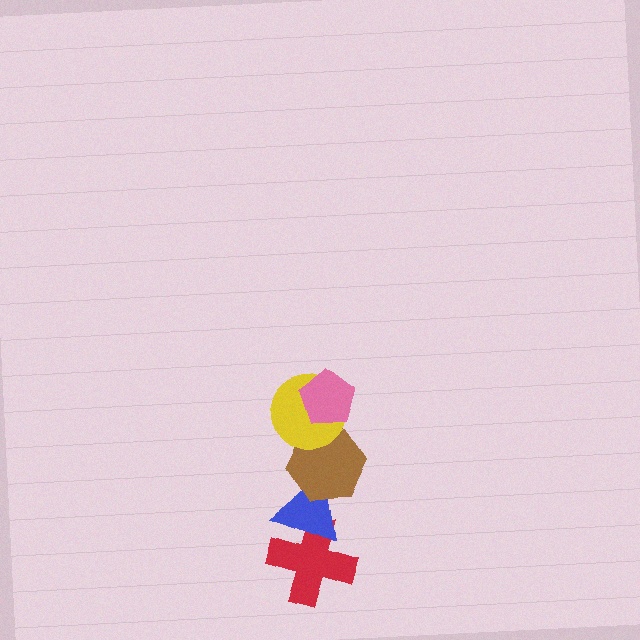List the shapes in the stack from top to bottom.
From top to bottom: the pink pentagon, the yellow circle, the brown hexagon, the blue triangle, the red cross.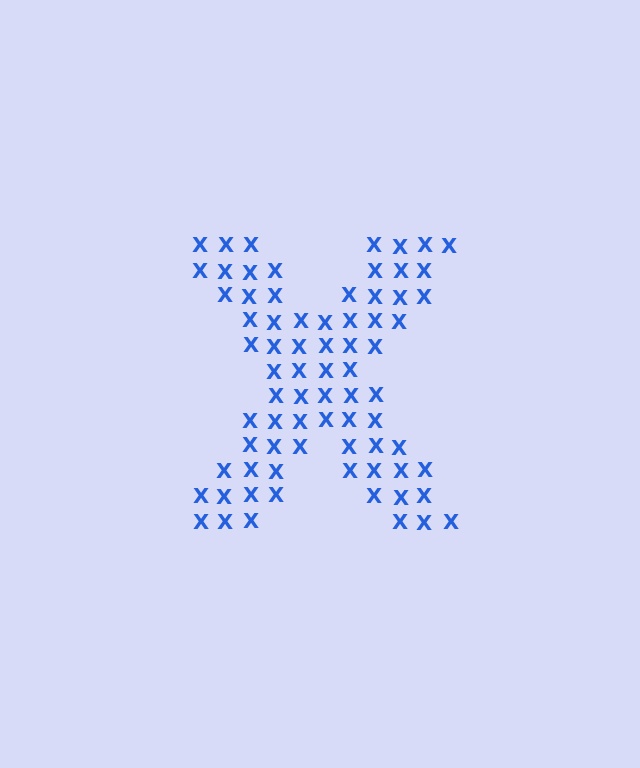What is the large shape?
The large shape is the letter X.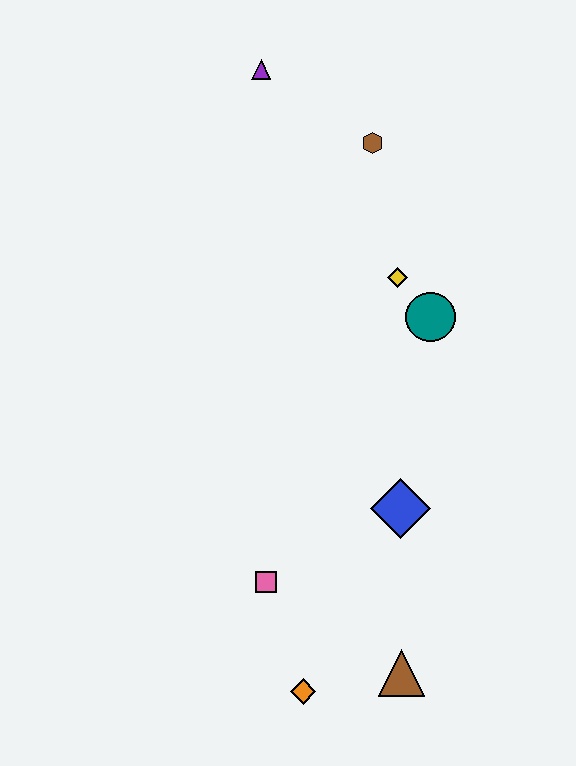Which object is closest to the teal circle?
The yellow diamond is closest to the teal circle.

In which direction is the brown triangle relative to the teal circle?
The brown triangle is below the teal circle.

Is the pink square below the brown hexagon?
Yes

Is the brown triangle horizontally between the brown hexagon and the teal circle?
Yes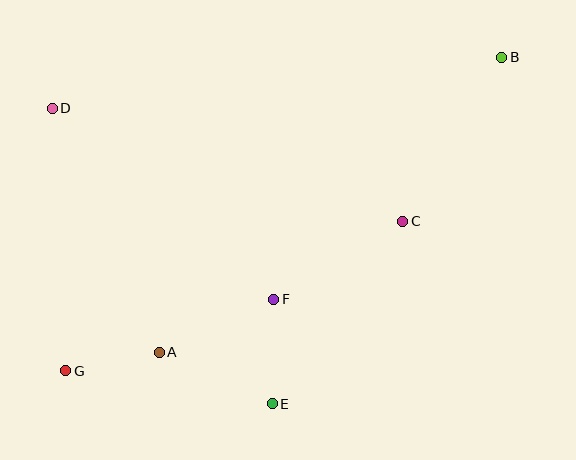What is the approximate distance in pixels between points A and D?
The distance between A and D is approximately 266 pixels.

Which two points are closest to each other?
Points A and G are closest to each other.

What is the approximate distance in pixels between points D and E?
The distance between D and E is approximately 368 pixels.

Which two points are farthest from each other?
Points B and G are farthest from each other.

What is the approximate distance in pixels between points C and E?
The distance between C and E is approximately 224 pixels.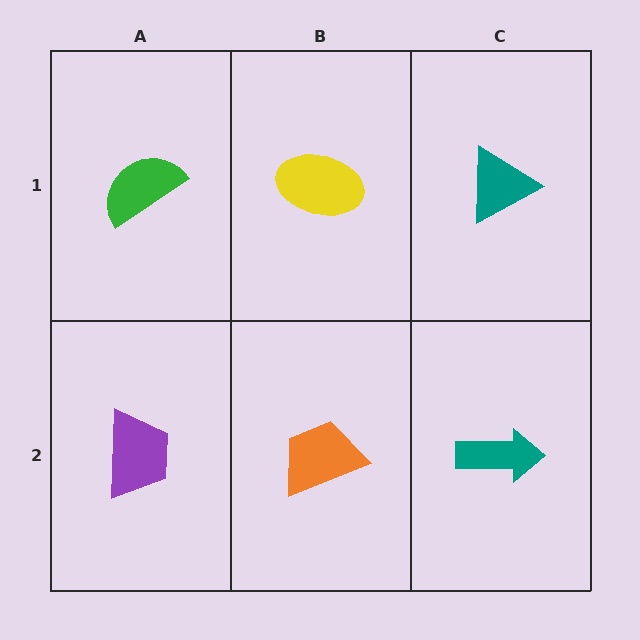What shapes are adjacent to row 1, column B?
An orange trapezoid (row 2, column B), a green semicircle (row 1, column A), a teal triangle (row 1, column C).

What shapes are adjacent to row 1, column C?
A teal arrow (row 2, column C), a yellow ellipse (row 1, column B).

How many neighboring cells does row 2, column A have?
2.